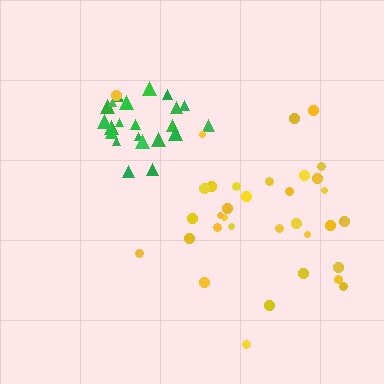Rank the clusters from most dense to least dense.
green, yellow.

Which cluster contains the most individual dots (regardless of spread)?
Yellow (34).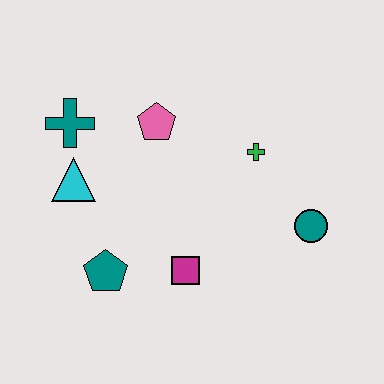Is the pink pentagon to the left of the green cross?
Yes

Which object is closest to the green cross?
The teal circle is closest to the green cross.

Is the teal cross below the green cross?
No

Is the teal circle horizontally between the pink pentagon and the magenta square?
No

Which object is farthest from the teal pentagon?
The teal circle is farthest from the teal pentagon.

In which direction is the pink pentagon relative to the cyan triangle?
The pink pentagon is to the right of the cyan triangle.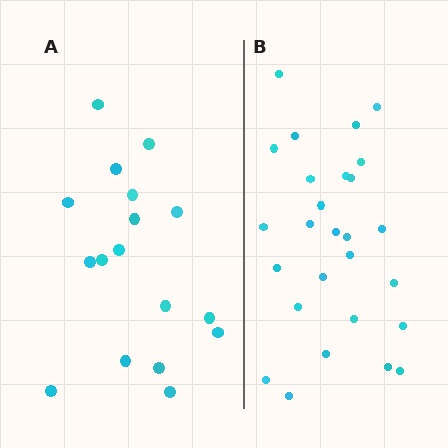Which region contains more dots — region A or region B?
Region B (the right region) has more dots.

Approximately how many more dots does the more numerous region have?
Region B has roughly 10 or so more dots than region A.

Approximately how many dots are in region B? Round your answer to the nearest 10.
About 30 dots. (The exact count is 27, which rounds to 30.)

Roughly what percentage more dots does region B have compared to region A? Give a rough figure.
About 60% more.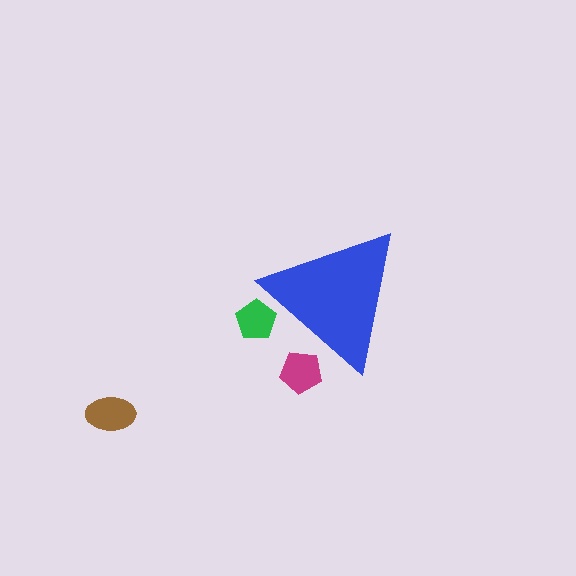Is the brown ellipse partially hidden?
No, the brown ellipse is fully visible.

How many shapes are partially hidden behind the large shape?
2 shapes are partially hidden.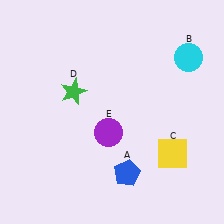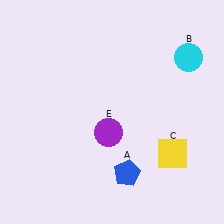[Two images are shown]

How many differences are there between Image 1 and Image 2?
There is 1 difference between the two images.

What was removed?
The green star (D) was removed in Image 2.